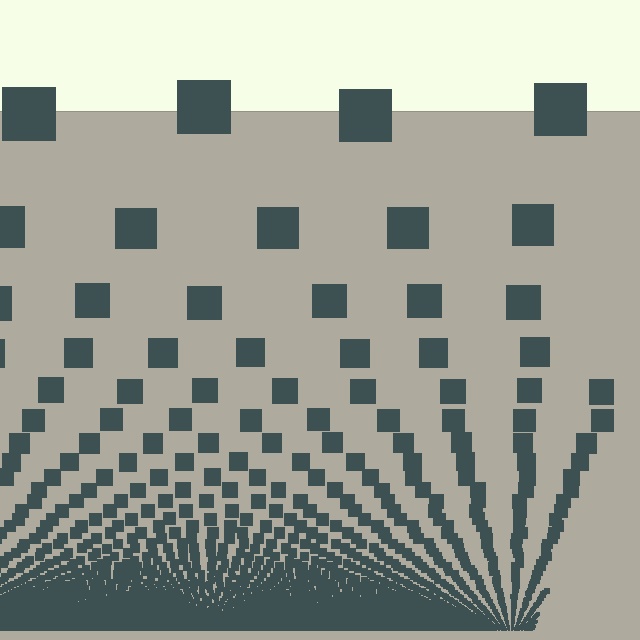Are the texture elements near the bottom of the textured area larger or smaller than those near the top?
Smaller. The gradient is inverted — elements near the bottom are smaller and denser.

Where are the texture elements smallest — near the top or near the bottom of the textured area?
Near the bottom.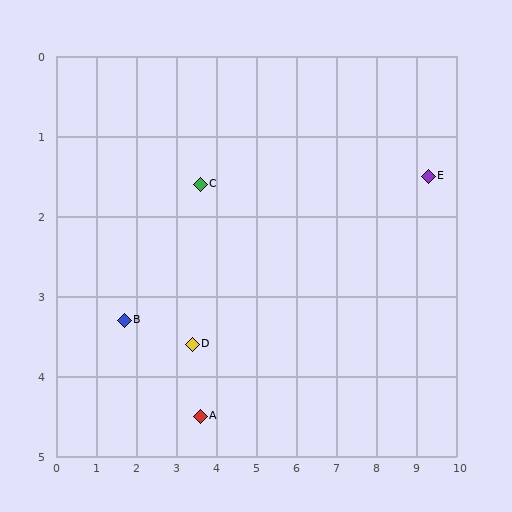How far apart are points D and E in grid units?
Points D and E are about 6.3 grid units apart.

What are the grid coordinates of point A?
Point A is at approximately (3.6, 4.5).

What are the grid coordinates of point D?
Point D is at approximately (3.4, 3.6).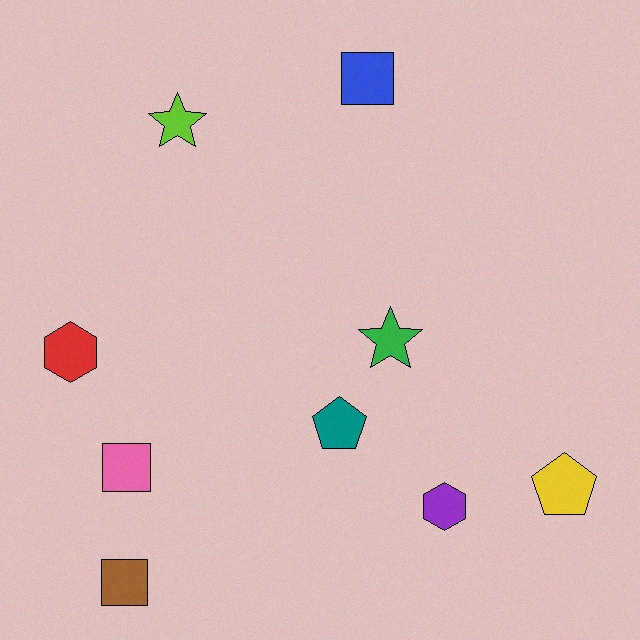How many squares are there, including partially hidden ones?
There are 3 squares.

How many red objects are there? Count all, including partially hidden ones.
There is 1 red object.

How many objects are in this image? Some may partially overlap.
There are 9 objects.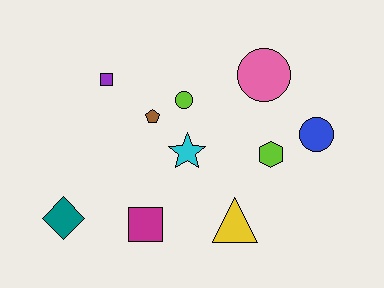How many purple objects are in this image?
There is 1 purple object.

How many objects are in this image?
There are 10 objects.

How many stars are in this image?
There is 1 star.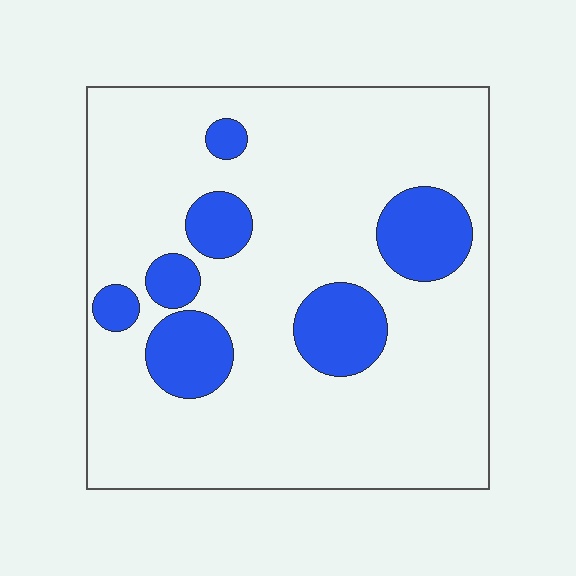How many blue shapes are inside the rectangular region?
7.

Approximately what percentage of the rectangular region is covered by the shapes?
Approximately 20%.